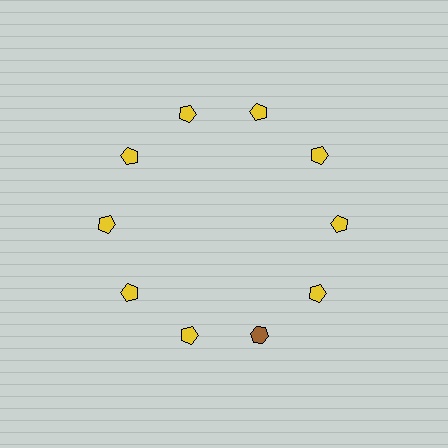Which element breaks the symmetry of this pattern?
The brown hexagon at roughly the 5 o'clock position breaks the symmetry. All other shapes are yellow pentagons.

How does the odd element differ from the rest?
It differs in both color (brown instead of yellow) and shape (hexagon instead of pentagon).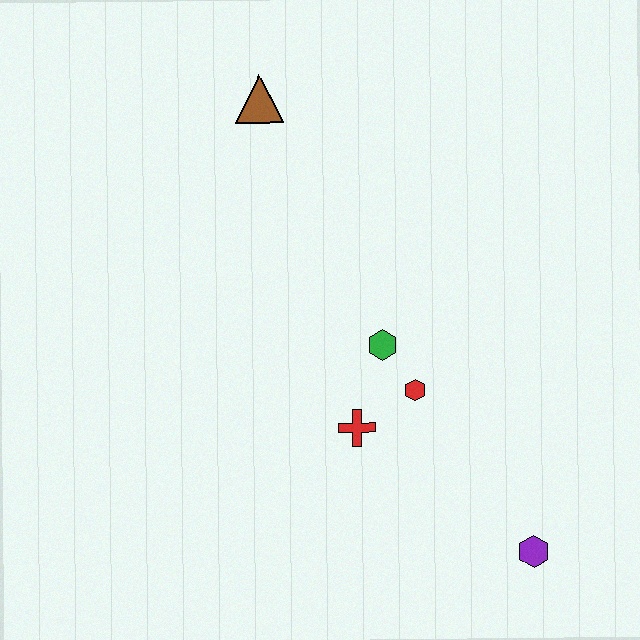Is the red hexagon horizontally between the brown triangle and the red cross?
No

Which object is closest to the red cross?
The red hexagon is closest to the red cross.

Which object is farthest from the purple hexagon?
The brown triangle is farthest from the purple hexagon.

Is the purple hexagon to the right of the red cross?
Yes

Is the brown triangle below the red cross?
No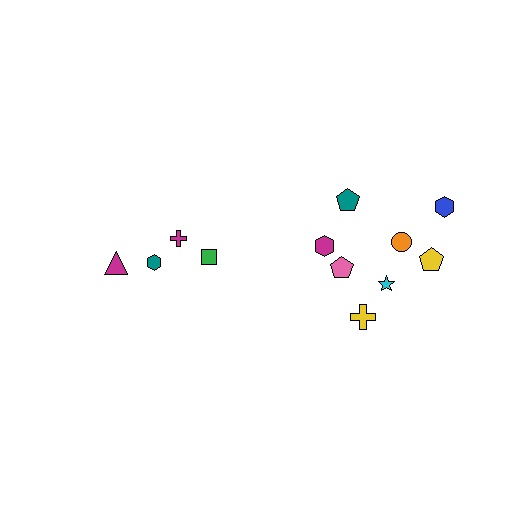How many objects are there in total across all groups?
There are 12 objects.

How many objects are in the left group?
There are 4 objects.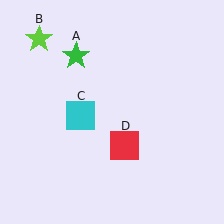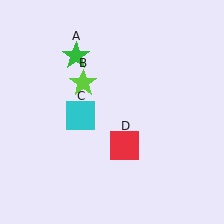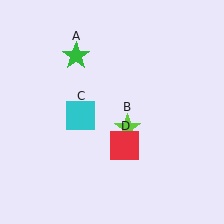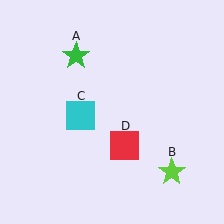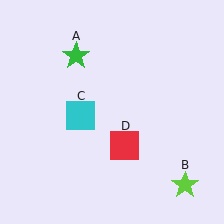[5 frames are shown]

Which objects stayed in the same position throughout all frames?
Green star (object A) and cyan square (object C) and red square (object D) remained stationary.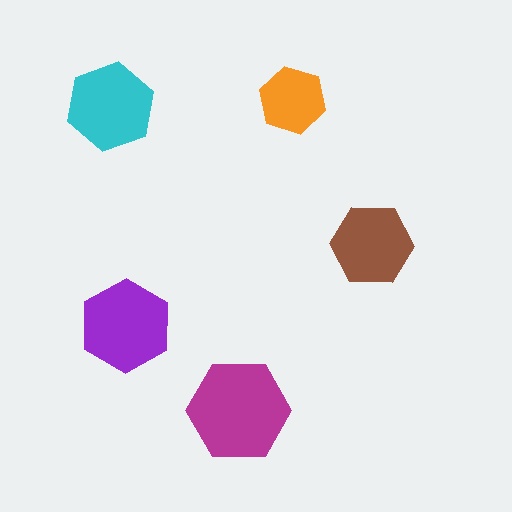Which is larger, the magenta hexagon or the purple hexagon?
The magenta one.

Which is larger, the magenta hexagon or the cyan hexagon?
The magenta one.